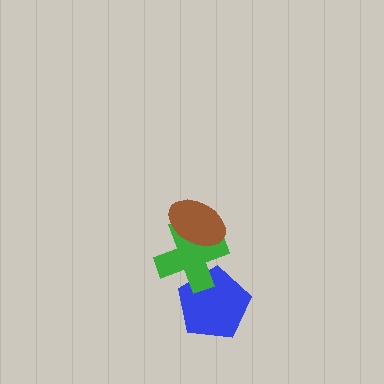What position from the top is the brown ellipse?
The brown ellipse is 1st from the top.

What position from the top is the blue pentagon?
The blue pentagon is 3rd from the top.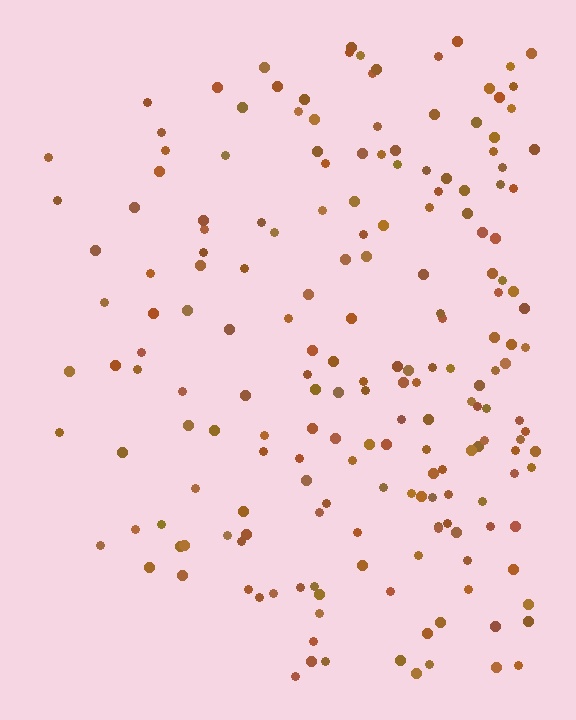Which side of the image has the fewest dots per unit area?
The left.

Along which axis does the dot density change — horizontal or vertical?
Horizontal.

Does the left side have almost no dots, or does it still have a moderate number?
Still a moderate number, just noticeably fewer than the right.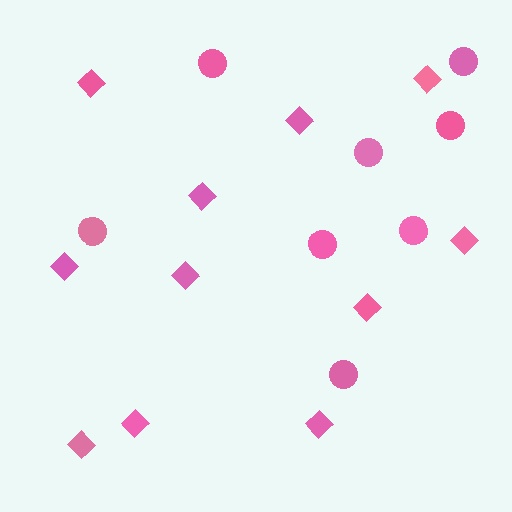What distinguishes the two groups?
There are 2 groups: one group of diamonds (11) and one group of circles (8).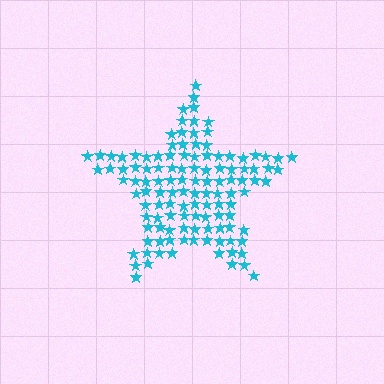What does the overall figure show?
The overall figure shows a star.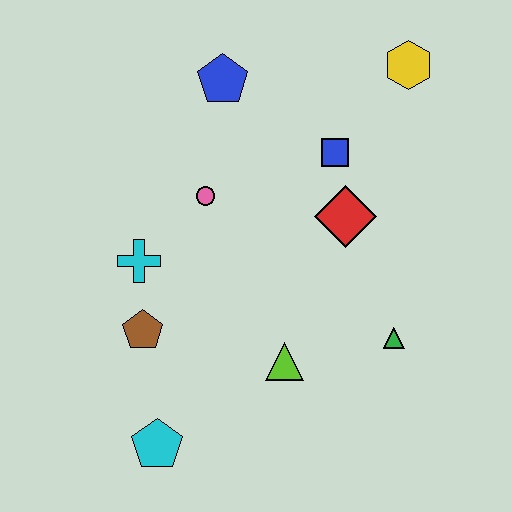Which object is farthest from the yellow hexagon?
The cyan pentagon is farthest from the yellow hexagon.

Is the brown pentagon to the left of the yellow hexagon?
Yes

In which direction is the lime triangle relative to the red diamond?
The lime triangle is below the red diamond.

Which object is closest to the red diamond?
The blue square is closest to the red diamond.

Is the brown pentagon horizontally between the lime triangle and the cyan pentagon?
No